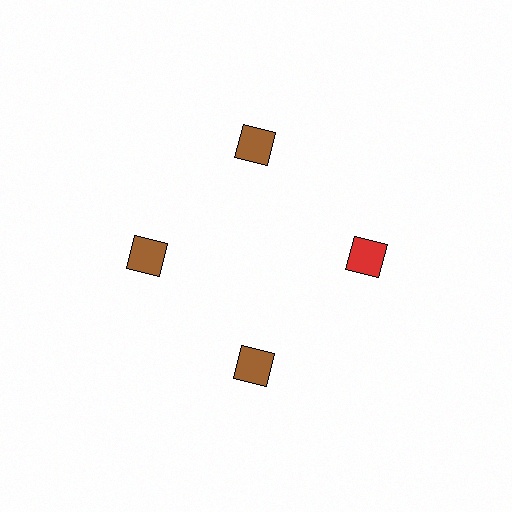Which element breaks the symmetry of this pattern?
The red diamond at roughly the 3 o'clock position breaks the symmetry. All other shapes are brown diamonds.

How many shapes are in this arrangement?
There are 4 shapes arranged in a ring pattern.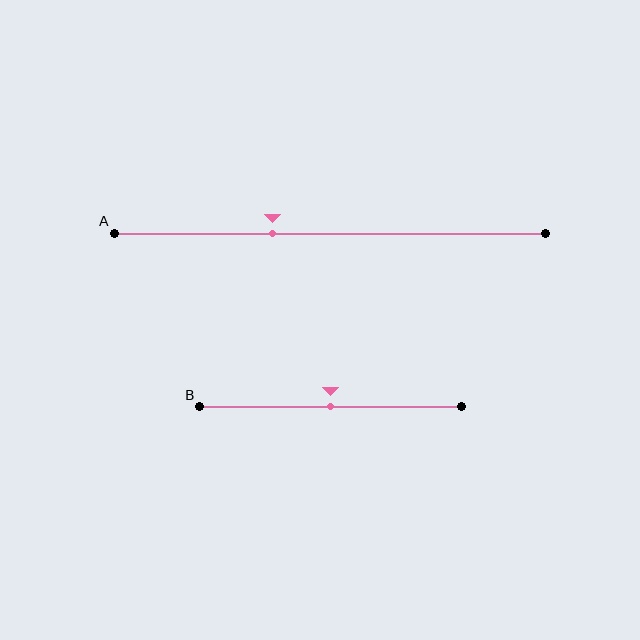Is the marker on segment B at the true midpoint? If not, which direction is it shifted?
Yes, the marker on segment B is at the true midpoint.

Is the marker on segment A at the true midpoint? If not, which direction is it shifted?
No, the marker on segment A is shifted to the left by about 13% of the segment length.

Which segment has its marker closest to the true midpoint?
Segment B has its marker closest to the true midpoint.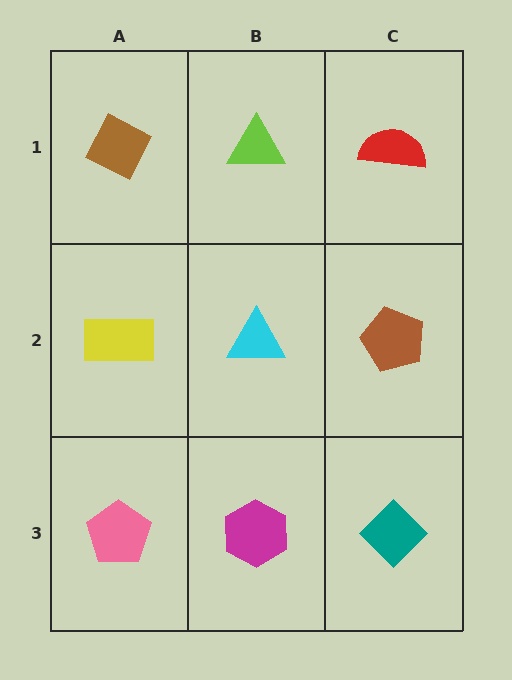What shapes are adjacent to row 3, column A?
A yellow rectangle (row 2, column A), a magenta hexagon (row 3, column B).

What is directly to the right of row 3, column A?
A magenta hexagon.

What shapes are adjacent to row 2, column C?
A red semicircle (row 1, column C), a teal diamond (row 3, column C), a cyan triangle (row 2, column B).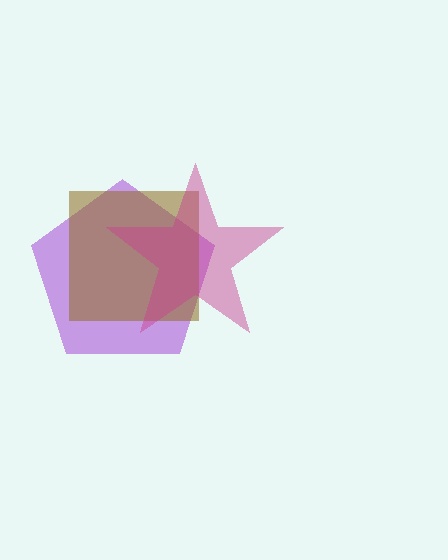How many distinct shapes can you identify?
There are 3 distinct shapes: a purple pentagon, a brown square, a magenta star.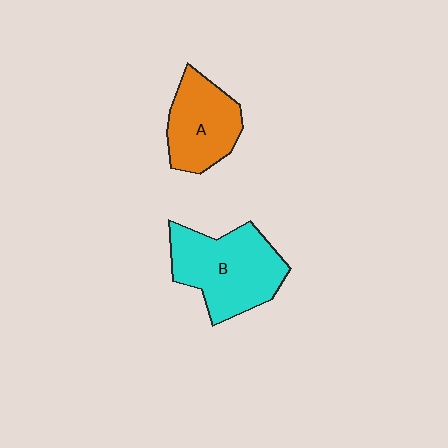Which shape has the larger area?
Shape B (cyan).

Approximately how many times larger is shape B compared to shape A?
Approximately 1.4 times.